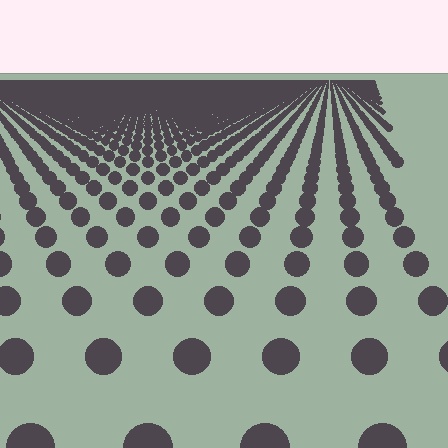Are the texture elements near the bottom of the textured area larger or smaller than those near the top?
Larger. Near the bottom, elements are closer to the viewer and appear at a bigger on-screen size.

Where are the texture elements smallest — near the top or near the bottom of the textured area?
Near the top.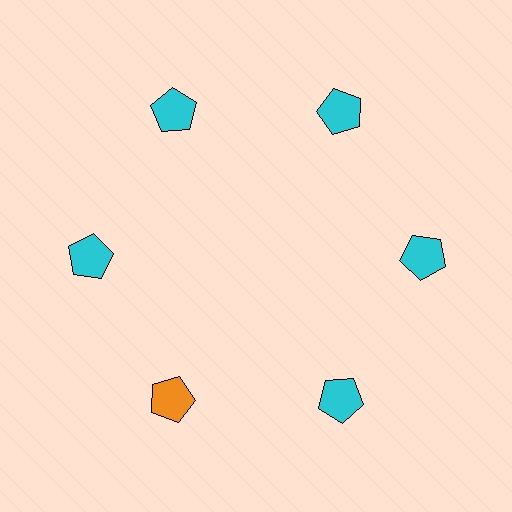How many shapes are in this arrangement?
There are 6 shapes arranged in a ring pattern.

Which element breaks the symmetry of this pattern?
The orange pentagon at roughly the 7 o'clock position breaks the symmetry. All other shapes are cyan pentagons.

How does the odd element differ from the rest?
It has a different color: orange instead of cyan.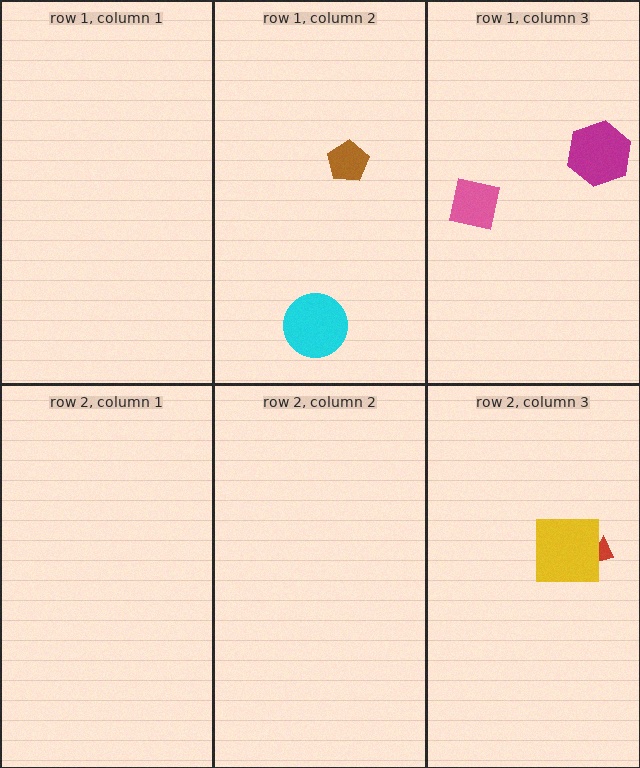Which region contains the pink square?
The row 1, column 3 region.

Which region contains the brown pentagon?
The row 1, column 2 region.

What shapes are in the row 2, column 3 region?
The red arrow, the yellow square.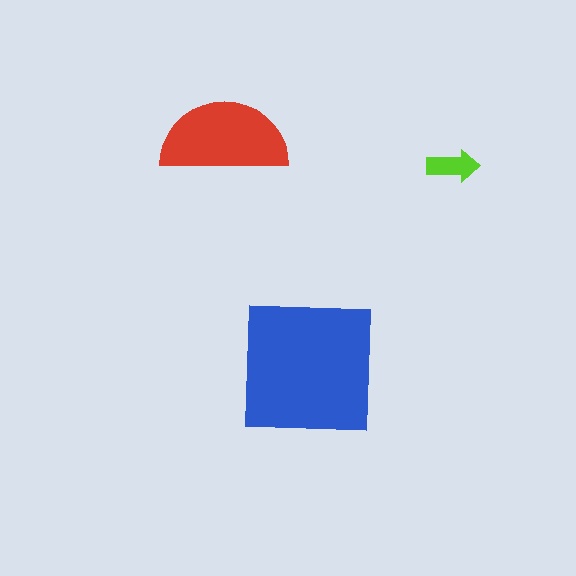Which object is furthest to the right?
The lime arrow is rightmost.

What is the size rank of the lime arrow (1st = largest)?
3rd.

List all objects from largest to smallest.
The blue square, the red semicircle, the lime arrow.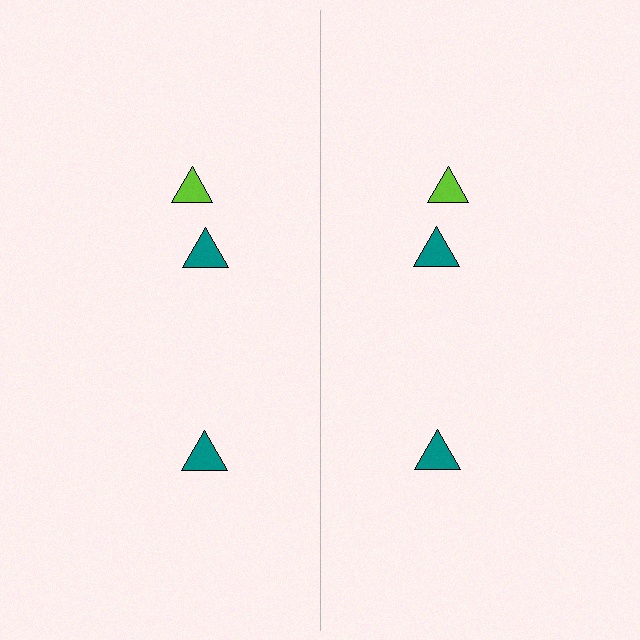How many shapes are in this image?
There are 6 shapes in this image.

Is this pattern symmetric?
Yes, this pattern has bilateral (reflection) symmetry.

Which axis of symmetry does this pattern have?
The pattern has a vertical axis of symmetry running through the center of the image.